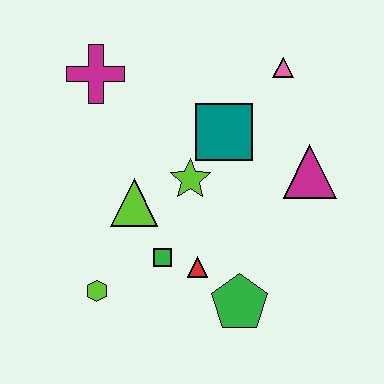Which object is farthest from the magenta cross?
The green pentagon is farthest from the magenta cross.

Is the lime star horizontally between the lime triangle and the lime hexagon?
No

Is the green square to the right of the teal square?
No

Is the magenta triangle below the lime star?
No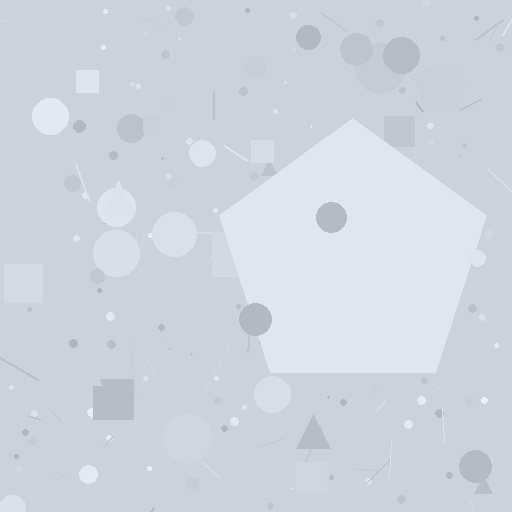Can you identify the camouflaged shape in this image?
The camouflaged shape is a pentagon.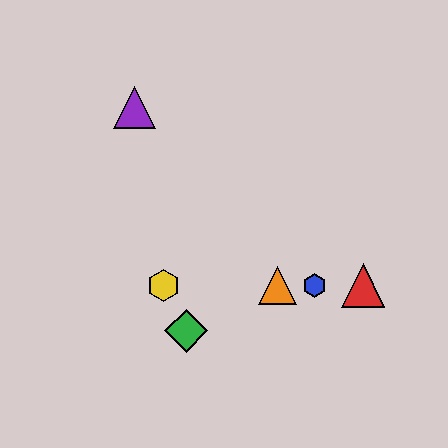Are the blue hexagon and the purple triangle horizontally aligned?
No, the blue hexagon is at y≈285 and the purple triangle is at y≈108.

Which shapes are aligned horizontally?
The red triangle, the blue hexagon, the yellow hexagon, the orange triangle are aligned horizontally.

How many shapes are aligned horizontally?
4 shapes (the red triangle, the blue hexagon, the yellow hexagon, the orange triangle) are aligned horizontally.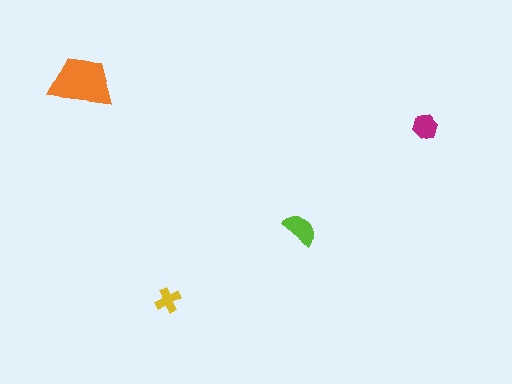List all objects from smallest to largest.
The yellow cross, the magenta hexagon, the lime semicircle, the orange trapezoid.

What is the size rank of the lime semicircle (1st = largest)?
2nd.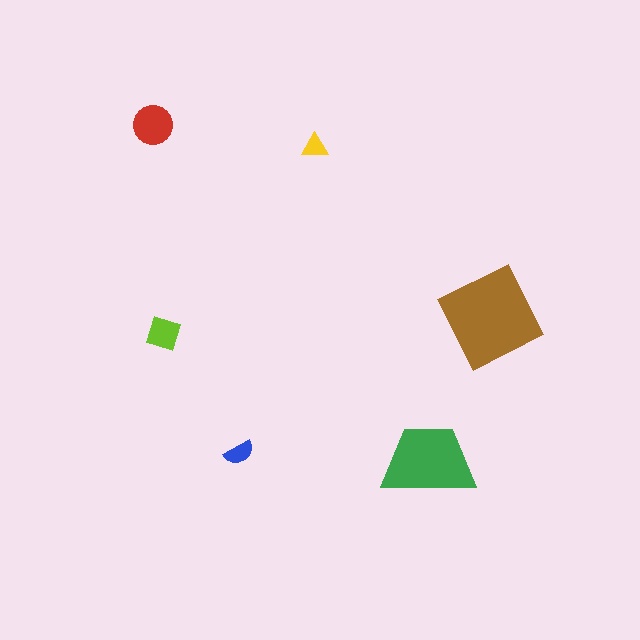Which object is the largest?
The brown square.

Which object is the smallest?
The yellow triangle.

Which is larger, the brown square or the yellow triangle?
The brown square.